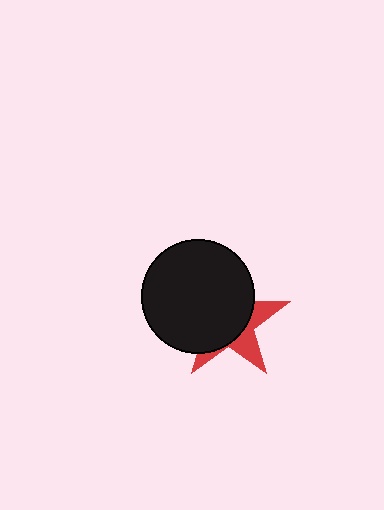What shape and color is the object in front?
The object in front is a black circle.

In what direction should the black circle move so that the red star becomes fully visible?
The black circle should move toward the upper-left. That is the shortest direction to clear the overlap and leave the red star fully visible.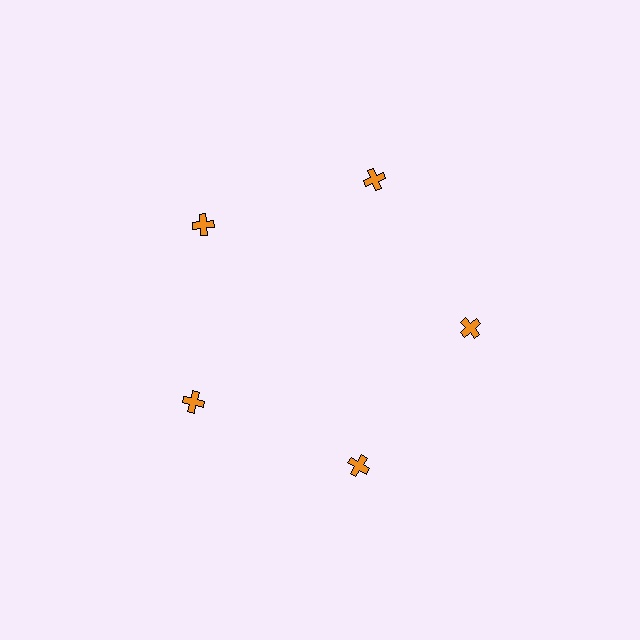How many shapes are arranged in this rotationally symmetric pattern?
There are 5 shapes, arranged in 5 groups of 1.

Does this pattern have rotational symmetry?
Yes, this pattern has 5-fold rotational symmetry. It looks the same after rotating 72 degrees around the center.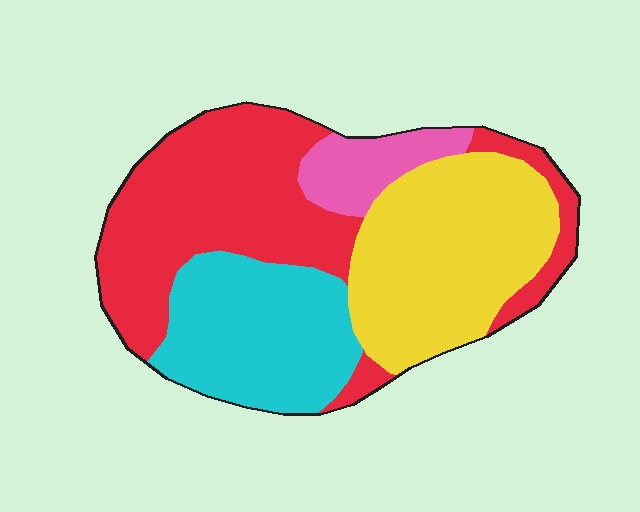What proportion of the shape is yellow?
Yellow takes up between a sixth and a third of the shape.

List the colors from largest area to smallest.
From largest to smallest: red, yellow, cyan, pink.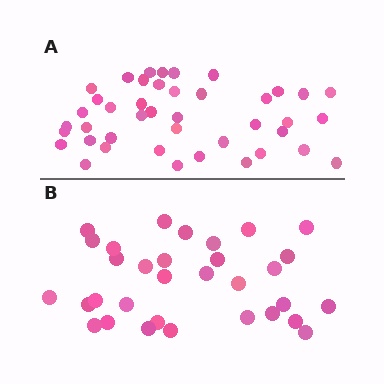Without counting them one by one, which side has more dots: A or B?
Region A (the top region) has more dots.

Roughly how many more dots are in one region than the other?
Region A has roughly 10 or so more dots than region B.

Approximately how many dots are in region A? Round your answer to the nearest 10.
About 40 dots. (The exact count is 42, which rounds to 40.)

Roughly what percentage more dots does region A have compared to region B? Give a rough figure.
About 30% more.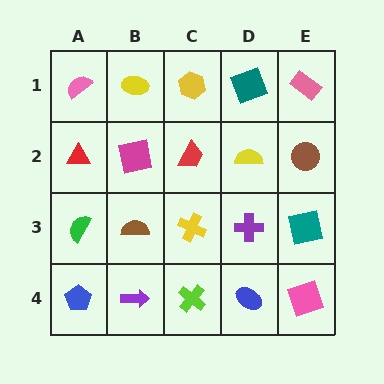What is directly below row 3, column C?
A lime cross.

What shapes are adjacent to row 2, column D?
A teal square (row 1, column D), a purple cross (row 3, column D), a red trapezoid (row 2, column C), a brown circle (row 2, column E).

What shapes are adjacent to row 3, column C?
A red trapezoid (row 2, column C), a lime cross (row 4, column C), a brown semicircle (row 3, column B), a purple cross (row 3, column D).